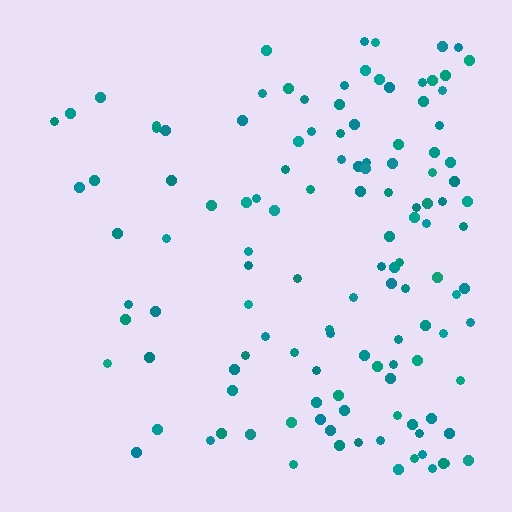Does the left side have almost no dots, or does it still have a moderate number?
Still a moderate number, just noticeably fewer than the right.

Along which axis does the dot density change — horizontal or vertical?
Horizontal.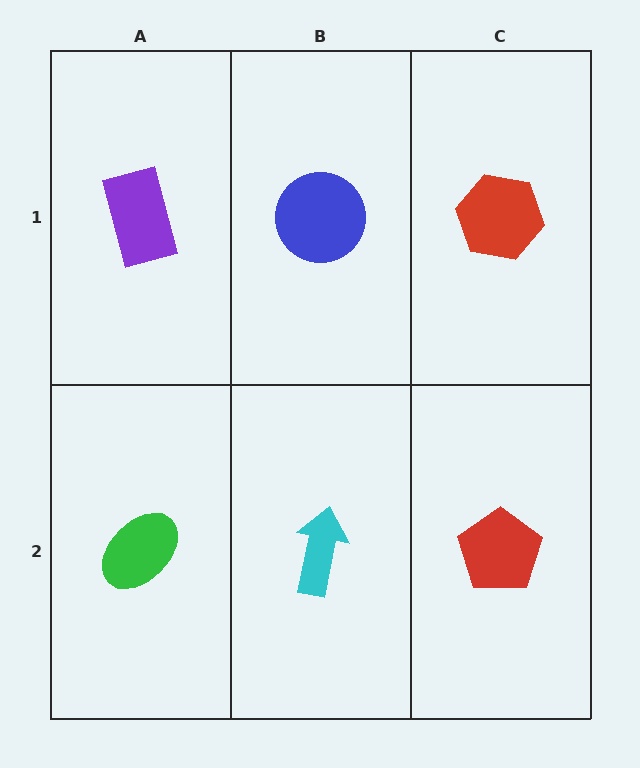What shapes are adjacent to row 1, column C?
A red pentagon (row 2, column C), a blue circle (row 1, column B).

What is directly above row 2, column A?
A purple rectangle.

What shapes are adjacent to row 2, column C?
A red hexagon (row 1, column C), a cyan arrow (row 2, column B).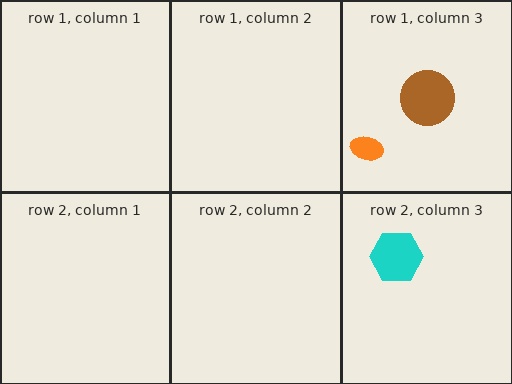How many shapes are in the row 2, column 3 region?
1.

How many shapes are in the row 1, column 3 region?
2.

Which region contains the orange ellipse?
The row 1, column 3 region.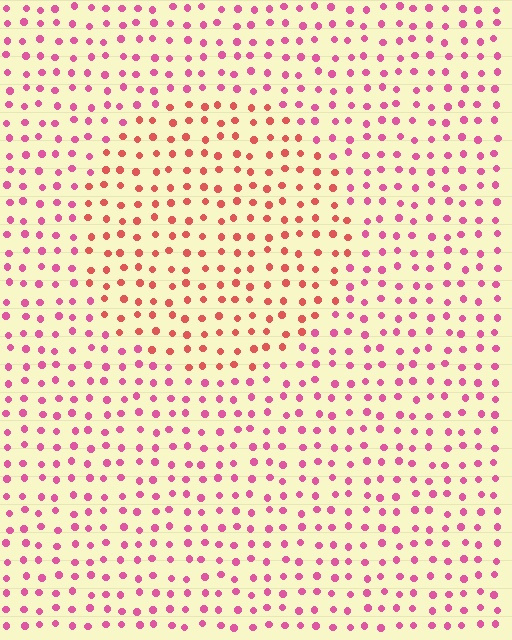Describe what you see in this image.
The image is filled with small pink elements in a uniform arrangement. A circle-shaped region is visible where the elements are tinted to a slightly different hue, forming a subtle color boundary.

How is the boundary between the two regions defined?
The boundary is defined purely by a slight shift in hue (about 32 degrees). Spacing, size, and orientation are identical on both sides.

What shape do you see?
I see a circle.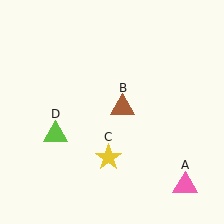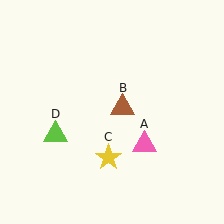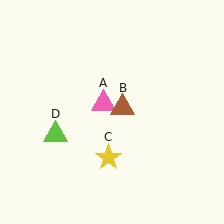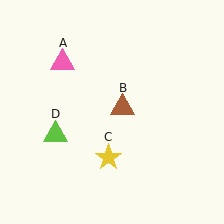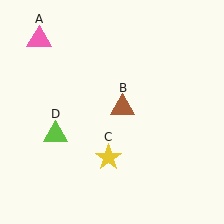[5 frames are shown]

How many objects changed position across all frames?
1 object changed position: pink triangle (object A).